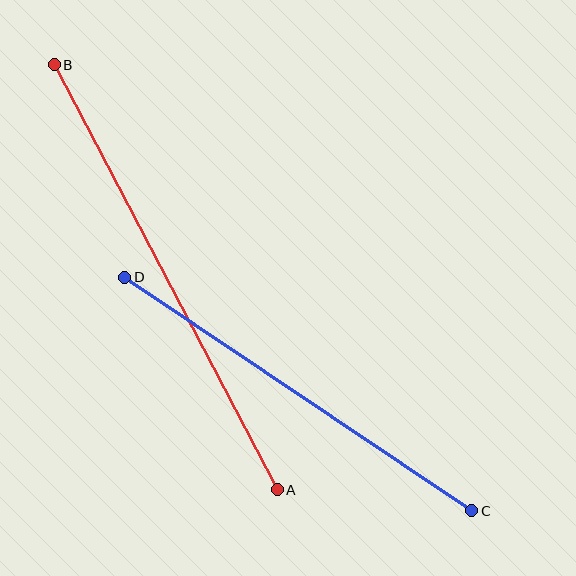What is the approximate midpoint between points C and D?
The midpoint is at approximately (298, 394) pixels.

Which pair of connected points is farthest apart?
Points A and B are farthest apart.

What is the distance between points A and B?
The distance is approximately 480 pixels.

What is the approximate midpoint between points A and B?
The midpoint is at approximately (166, 277) pixels.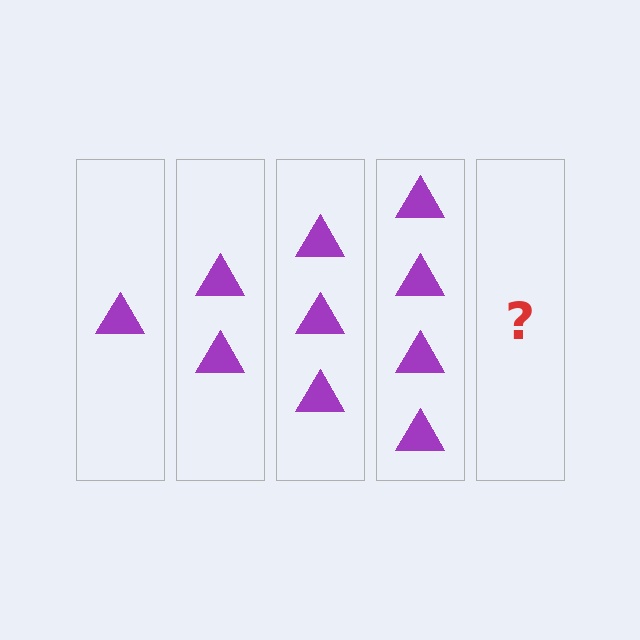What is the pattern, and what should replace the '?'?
The pattern is that each step adds one more triangle. The '?' should be 5 triangles.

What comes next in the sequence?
The next element should be 5 triangles.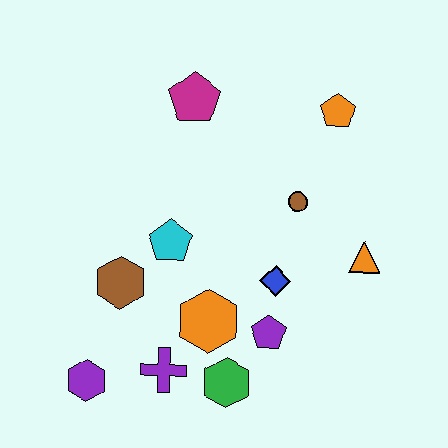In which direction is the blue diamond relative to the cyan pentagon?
The blue diamond is to the right of the cyan pentagon.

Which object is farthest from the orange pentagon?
The purple hexagon is farthest from the orange pentagon.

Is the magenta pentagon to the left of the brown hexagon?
No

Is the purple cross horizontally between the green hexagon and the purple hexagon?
Yes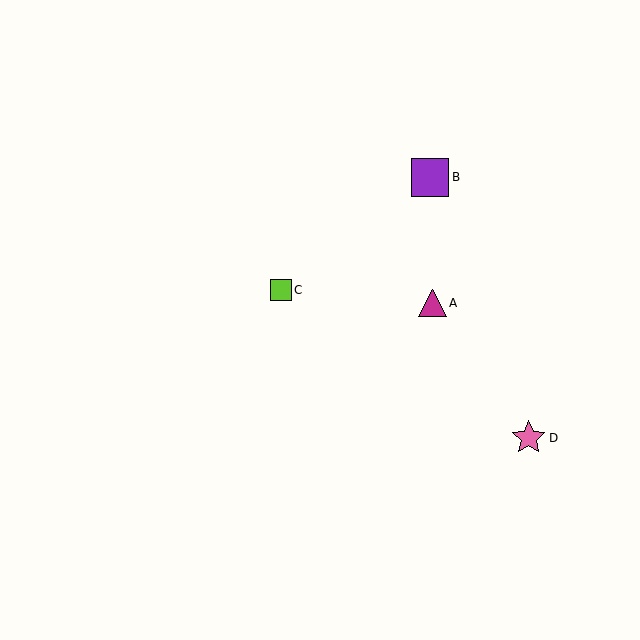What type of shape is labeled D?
Shape D is a pink star.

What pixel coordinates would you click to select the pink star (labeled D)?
Click at (529, 438) to select the pink star D.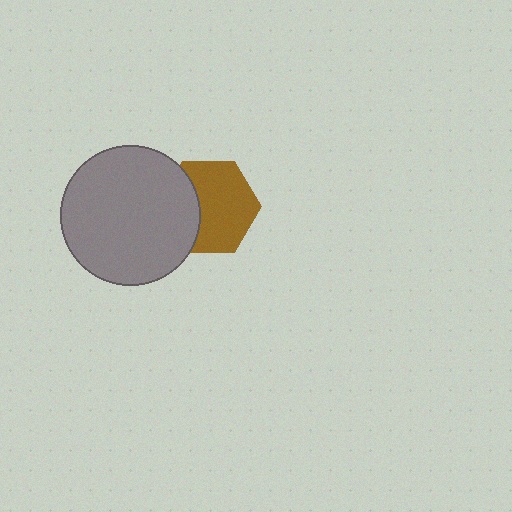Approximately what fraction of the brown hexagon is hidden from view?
Roughly 33% of the brown hexagon is hidden behind the gray circle.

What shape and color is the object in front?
The object in front is a gray circle.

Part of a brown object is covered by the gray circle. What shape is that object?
It is a hexagon.